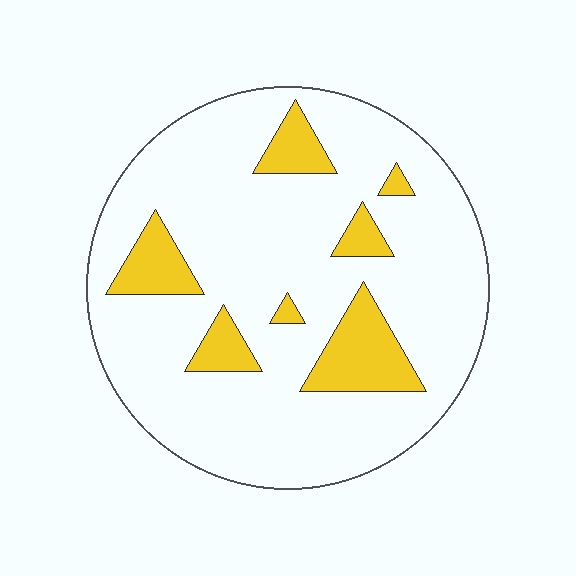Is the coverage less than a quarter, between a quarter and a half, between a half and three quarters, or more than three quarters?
Less than a quarter.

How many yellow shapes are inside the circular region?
7.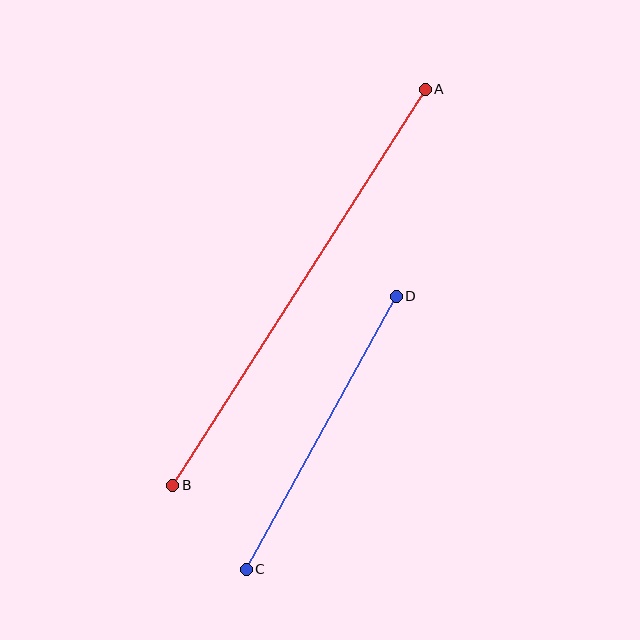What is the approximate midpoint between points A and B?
The midpoint is at approximately (299, 287) pixels.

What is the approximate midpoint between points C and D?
The midpoint is at approximately (321, 433) pixels.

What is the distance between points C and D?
The distance is approximately 311 pixels.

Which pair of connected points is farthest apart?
Points A and B are farthest apart.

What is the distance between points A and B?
The distance is approximately 469 pixels.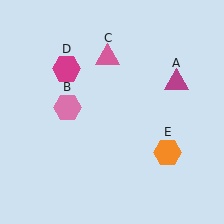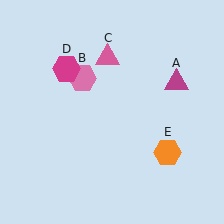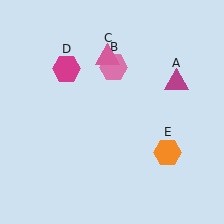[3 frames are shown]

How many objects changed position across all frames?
1 object changed position: pink hexagon (object B).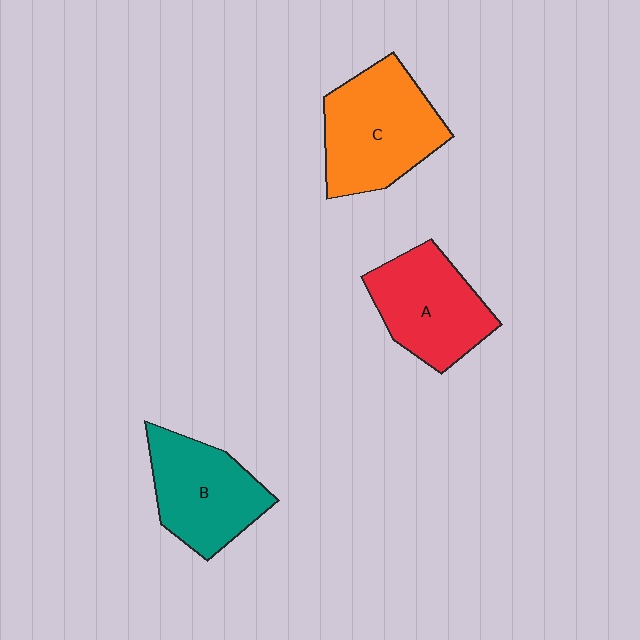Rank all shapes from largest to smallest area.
From largest to smallest: C (orange), A (red), B (teal).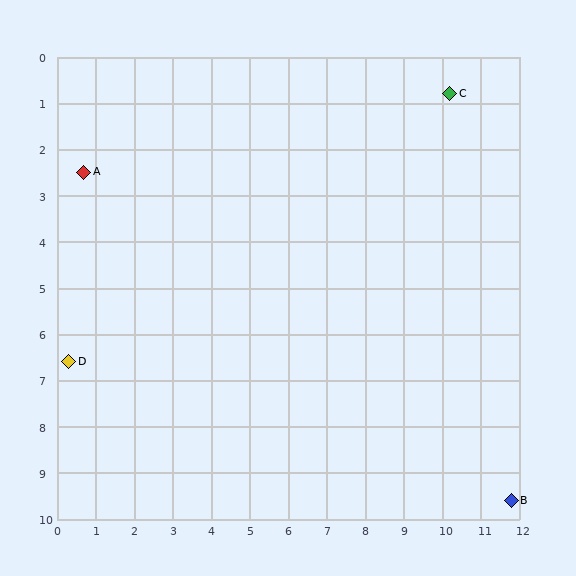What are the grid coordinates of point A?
Point A is at approximately (0.7, 2.5).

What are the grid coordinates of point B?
Point B is at approximately (11.8, 9.6).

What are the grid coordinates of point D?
Point D is at approximately (0.3, 6.6).